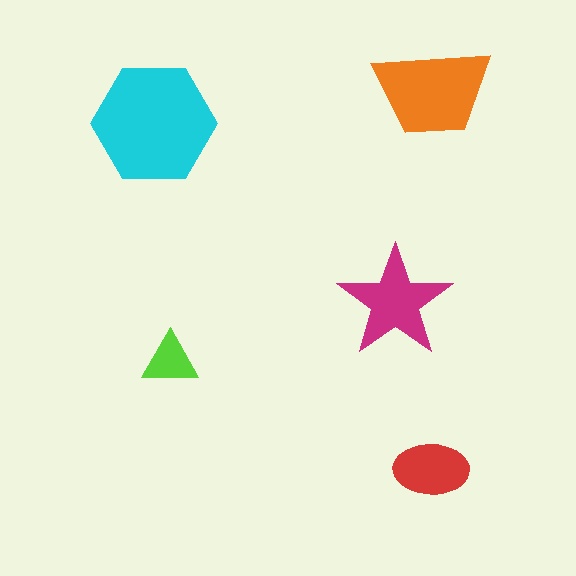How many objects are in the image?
There are 5 objects in the image.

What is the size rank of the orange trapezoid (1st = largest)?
2nd.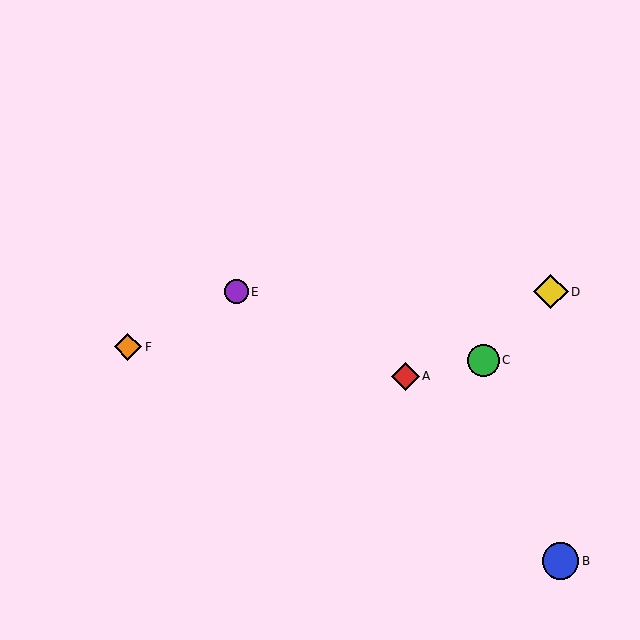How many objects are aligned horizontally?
2 objects (D, E) are aligned horizontally.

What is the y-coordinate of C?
Object C is at y≈360.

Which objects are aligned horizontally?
Objects D, E are aligned horizontally.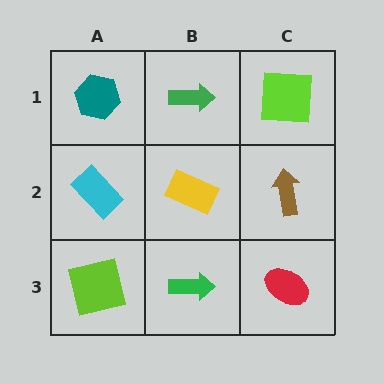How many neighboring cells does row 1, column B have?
3.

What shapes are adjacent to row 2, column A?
A teal hexagon (row 1, column A), a lime square (row 3, column A), a yellow rectangle (row 2, column B).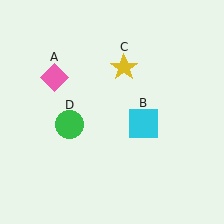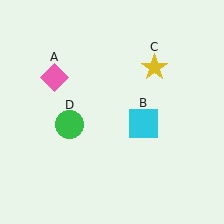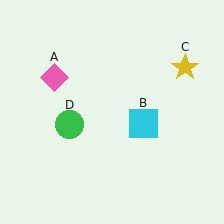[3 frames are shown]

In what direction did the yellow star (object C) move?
The yellow star (object C) moved right.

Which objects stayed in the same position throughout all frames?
Pink diamond (object A) and cyan square (object B) and green circle (object D) remained stationary.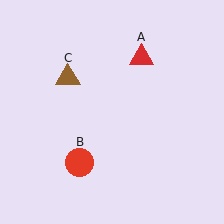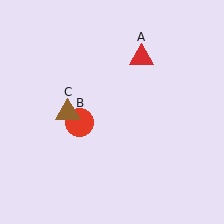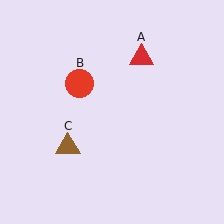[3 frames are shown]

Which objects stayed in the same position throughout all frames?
Red triangle (object A) remained stationary.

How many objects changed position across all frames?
2 objects changed position: red circle (object B), brown triangle (object C).